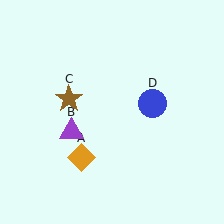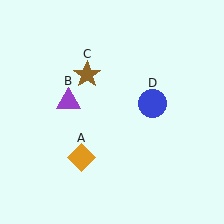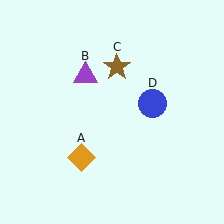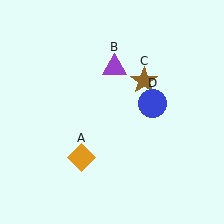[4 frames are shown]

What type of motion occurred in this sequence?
The purple triangle (object B), brown star (object C) rotated clockwise around the center of the scene.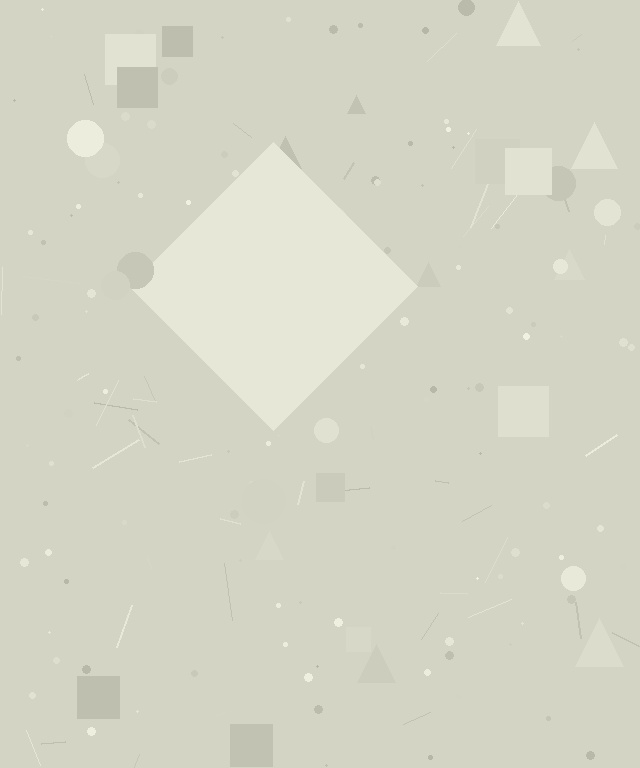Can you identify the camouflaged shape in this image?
The camouflaged shape is a diamond.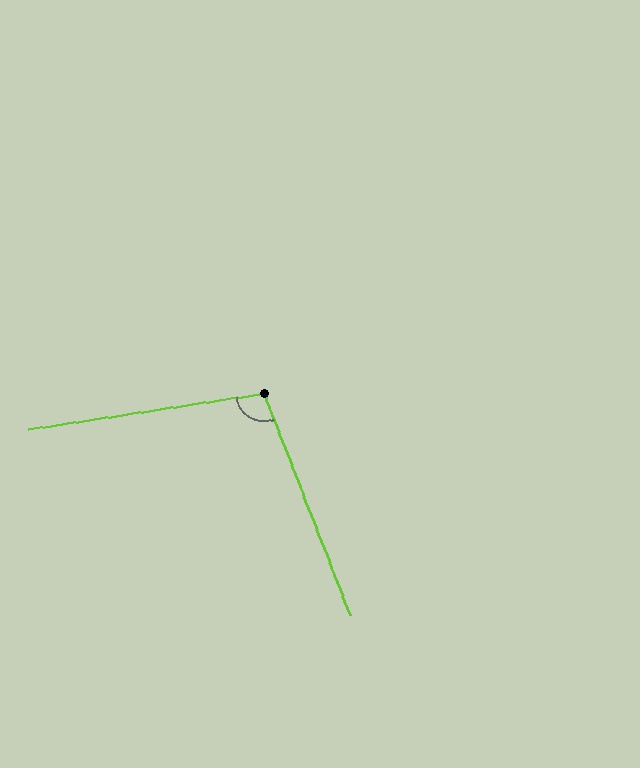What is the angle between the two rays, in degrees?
Approximately 103 degrees.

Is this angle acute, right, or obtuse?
It is obtuse.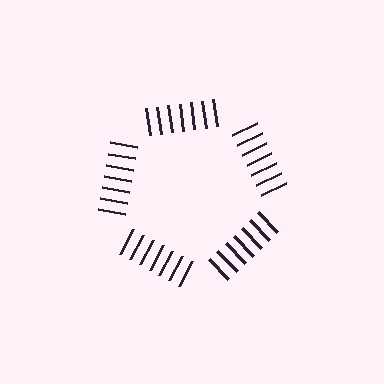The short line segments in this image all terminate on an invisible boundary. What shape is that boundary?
An illusory pentagon — the line segments terminate on its edges but no continuous stroke is drawn.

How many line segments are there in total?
35 — 7 along each of the 5 edges.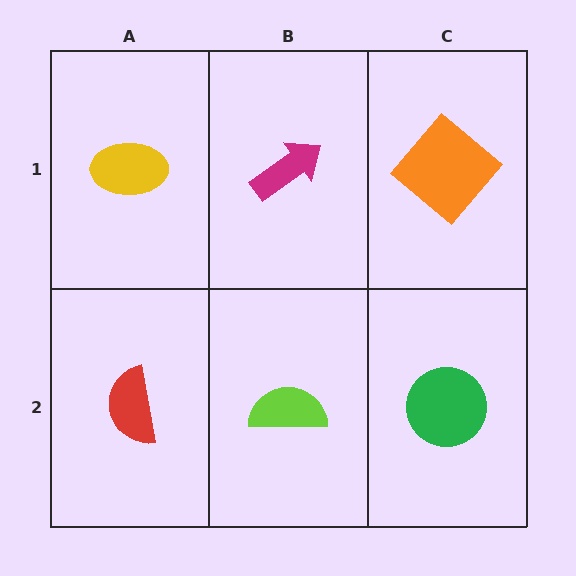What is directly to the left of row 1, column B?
A yellow ellipse.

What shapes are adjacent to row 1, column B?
A lime semicircle (row 2, column B), a yellow ellipse (row 1, column A), an orange diamond (row 1, column C).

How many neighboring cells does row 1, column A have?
2.